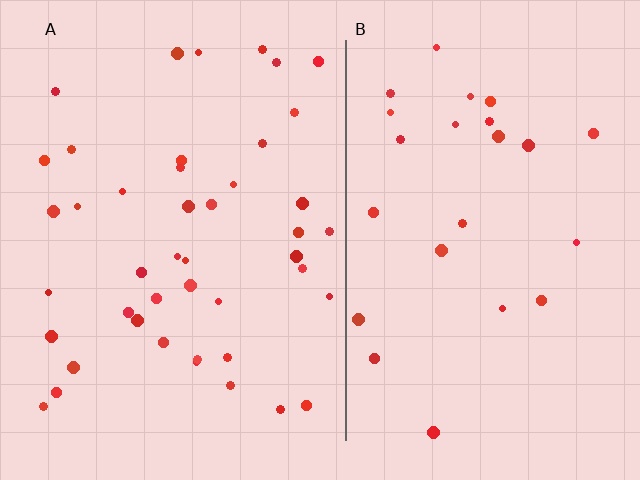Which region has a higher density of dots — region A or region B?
A (the left).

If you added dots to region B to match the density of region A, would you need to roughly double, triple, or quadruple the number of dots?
Approximately double.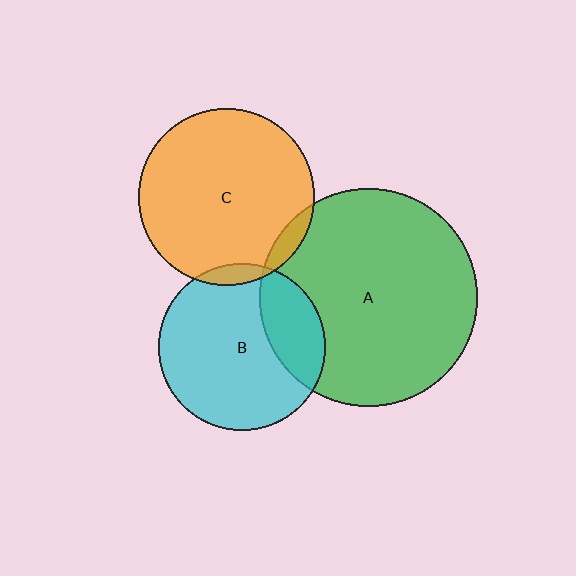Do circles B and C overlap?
Yes.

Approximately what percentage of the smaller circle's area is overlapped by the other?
Approximately 5%.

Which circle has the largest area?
Circle A (green).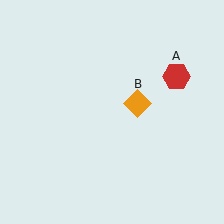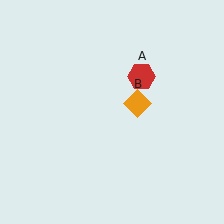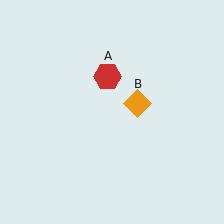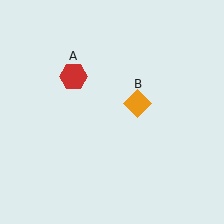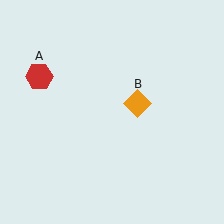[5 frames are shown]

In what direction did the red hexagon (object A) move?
The red hexagon (object A) moved left.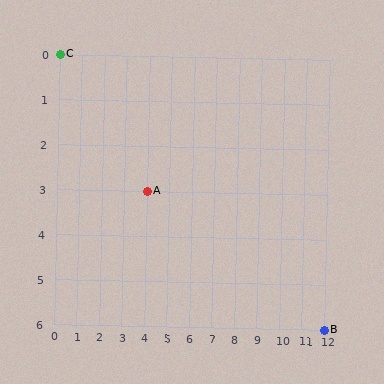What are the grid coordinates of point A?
Point A is at grid coordinates (4, 3).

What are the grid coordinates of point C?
Point C is at grid coordinates (0, 0).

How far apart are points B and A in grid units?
Points B and A are 8 columns and 3 rows apart (about 8.5 grid units diagonally).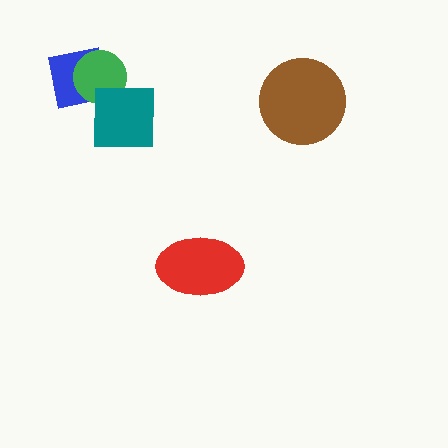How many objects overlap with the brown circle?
0 objects overlap with the brown circle.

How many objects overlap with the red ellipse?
0 objects overlap with the red ellipse.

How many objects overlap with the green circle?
2 objects overlap with the green circle.